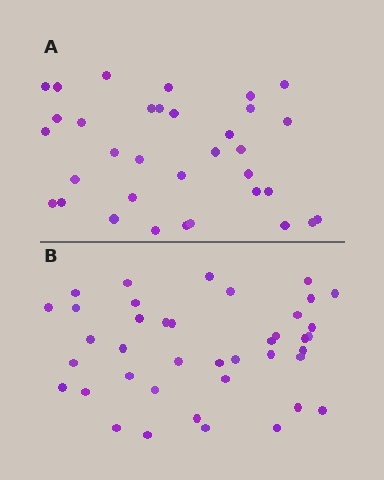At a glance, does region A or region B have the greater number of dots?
Region B (the bottom region) has more dots.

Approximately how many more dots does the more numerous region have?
Region B has about 6 more dots than region A.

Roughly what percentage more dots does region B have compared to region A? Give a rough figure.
About 20% more.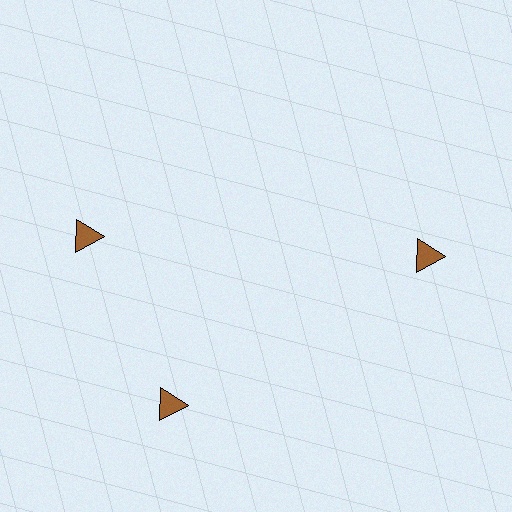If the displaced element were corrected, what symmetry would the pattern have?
It would have 3-fold rotational symmetry — the pattern would map onto itself every 120 degrees.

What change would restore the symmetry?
The symmetry would be restored by rotating it back into even spacing with its neighbors so that all 3 triangles sit at equal angles and equal distance from the center.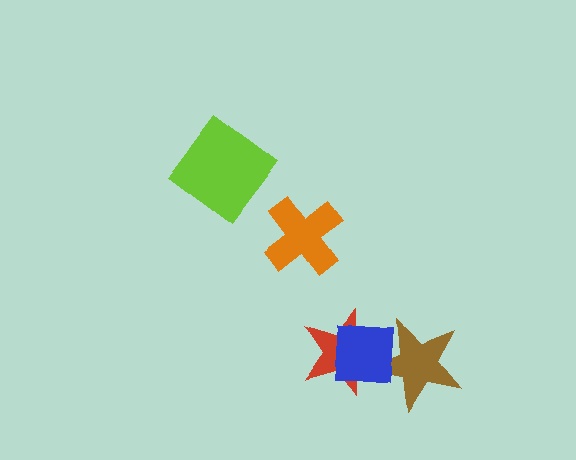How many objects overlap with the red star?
2 objects overlap with the red star.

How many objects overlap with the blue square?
2 objects overlap with the blue square.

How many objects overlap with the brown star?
2 objects overlap with the brown star.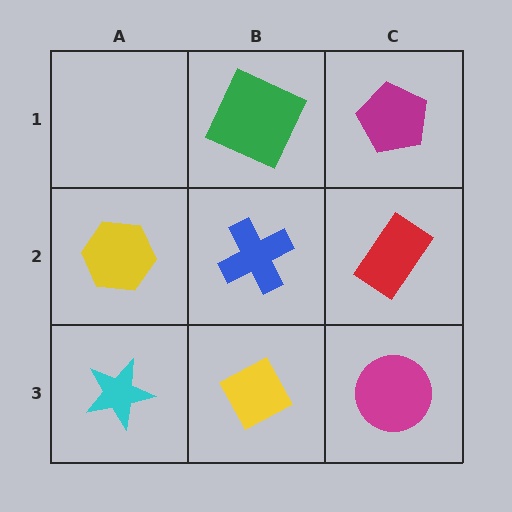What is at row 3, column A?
A cyan star.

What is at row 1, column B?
A green square.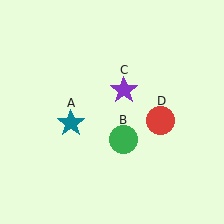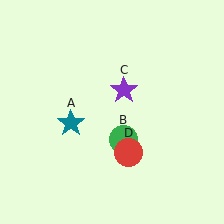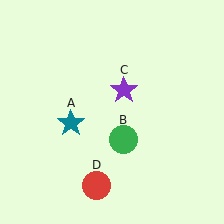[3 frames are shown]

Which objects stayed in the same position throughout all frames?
Teal star (object A) and green circle (object B) and purple star (object C) remained stationary.